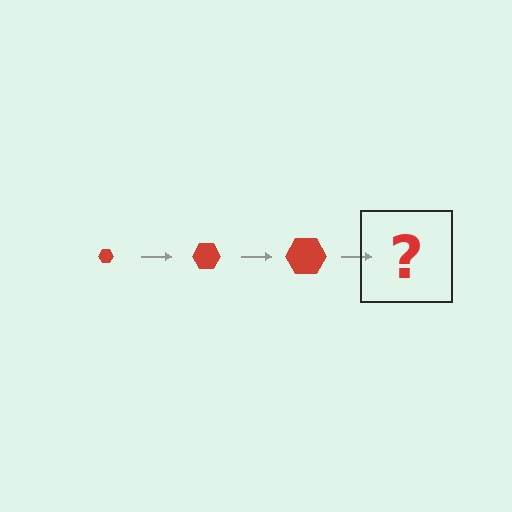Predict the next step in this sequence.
The next step is a red hexagon, larger than the previous one.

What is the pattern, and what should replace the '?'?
The pattern is that the hexagon gets progressively larger each step. The '?' should be a red hexagon, larger than the previous one.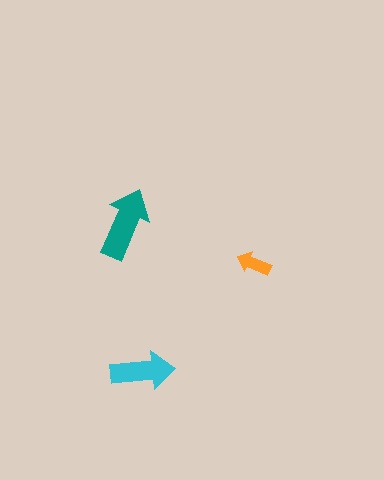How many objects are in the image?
There are 3 objects in the image.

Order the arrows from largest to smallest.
the teal one, the cyan one, the orange one.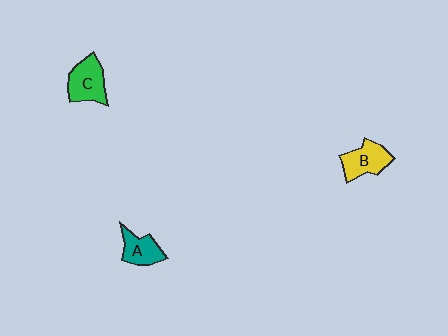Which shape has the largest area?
Shape C (green).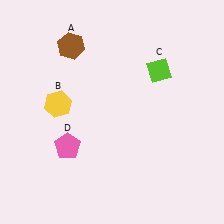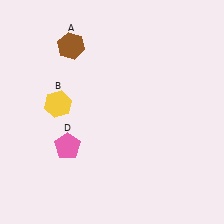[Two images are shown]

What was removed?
The lime diamond (C) was removed in Image 2.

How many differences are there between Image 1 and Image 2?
There is 1 difference between the two images.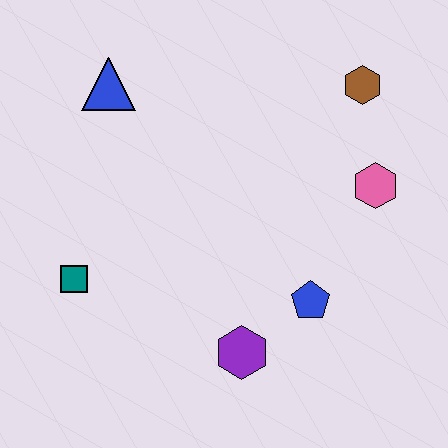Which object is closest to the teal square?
The purple hexagon is closest to the teal square.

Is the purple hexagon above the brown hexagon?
No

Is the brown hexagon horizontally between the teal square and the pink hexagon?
Yes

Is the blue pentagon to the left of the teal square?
No